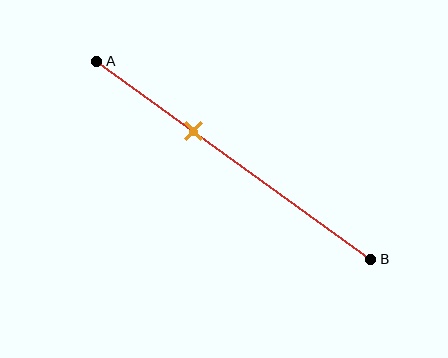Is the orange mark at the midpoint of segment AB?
No, the mark is at about 35% from A, not at the 50% midpoint.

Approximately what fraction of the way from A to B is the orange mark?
The orange mark is approximately 35% of the way from A to B.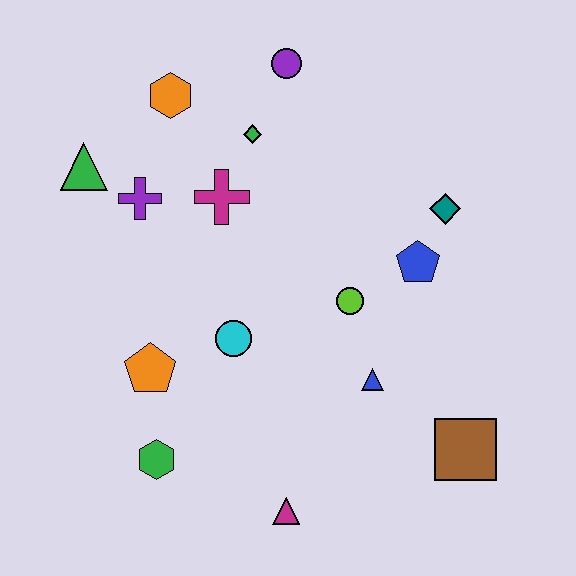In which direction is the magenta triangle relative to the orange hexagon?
The magenta triangle is below the orange hexagon.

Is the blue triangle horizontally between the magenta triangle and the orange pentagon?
No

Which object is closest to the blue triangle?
The lime circle is closest to the blue triangle.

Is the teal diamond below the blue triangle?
No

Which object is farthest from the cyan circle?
The purple circle is farthest from the cyan circle.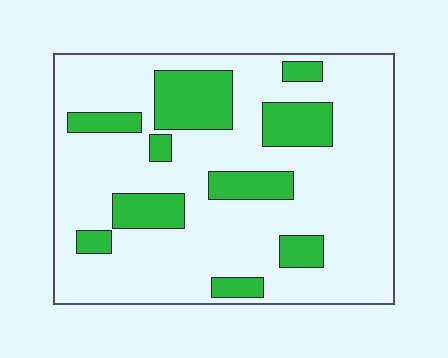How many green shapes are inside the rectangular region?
10.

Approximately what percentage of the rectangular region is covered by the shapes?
Approximately 25%.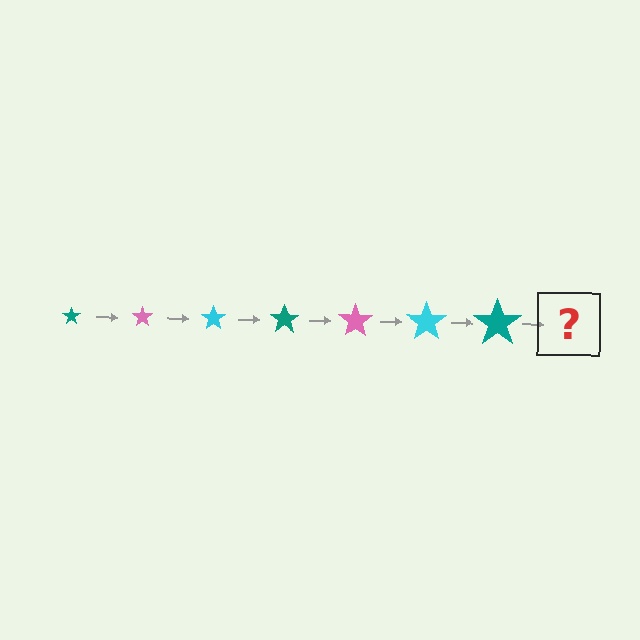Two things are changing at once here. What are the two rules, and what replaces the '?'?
The two rules are that the star grows larger each step and the color cycles through teal, pink, and cyan. The '?' should be a pink star, larger than the previous one.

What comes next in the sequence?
The next element should be a pink star, larger than the previous one.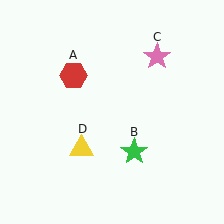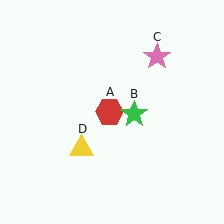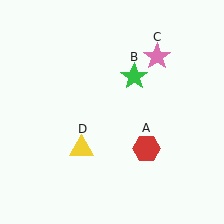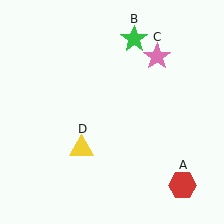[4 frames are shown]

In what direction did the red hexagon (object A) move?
The red hexagon (object A) moved down and to the right.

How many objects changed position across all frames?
2 objects changed position: red hexagon (object A), green star (object B).